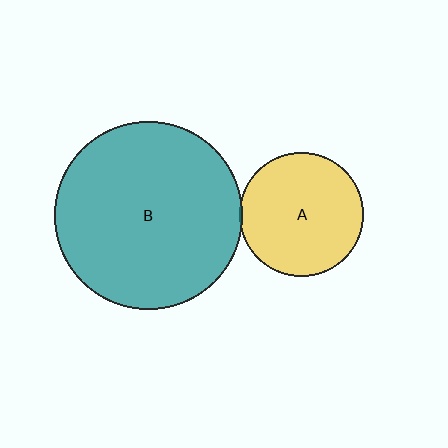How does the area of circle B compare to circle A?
Approximately 2.3 times.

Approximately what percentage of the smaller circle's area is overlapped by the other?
Approximately 5%.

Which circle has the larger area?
Circle B (teal).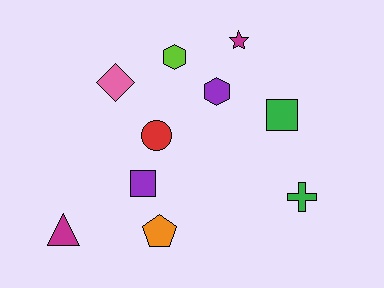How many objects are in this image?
There are 10 objects.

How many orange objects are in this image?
There is 1 orange object.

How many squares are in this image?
There are 2 squares.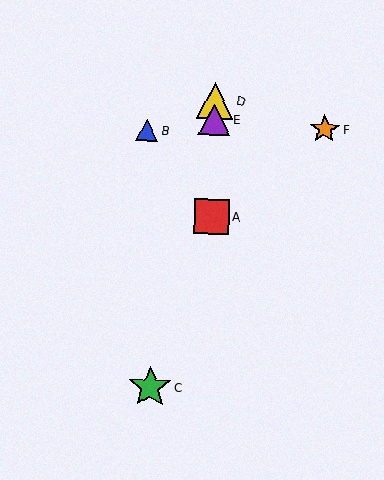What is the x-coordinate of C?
Object C is at x≈150.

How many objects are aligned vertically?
3 objects (A, D, E) are aligned vertically.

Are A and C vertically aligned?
No, A is at x≈211 and C is at x≈150.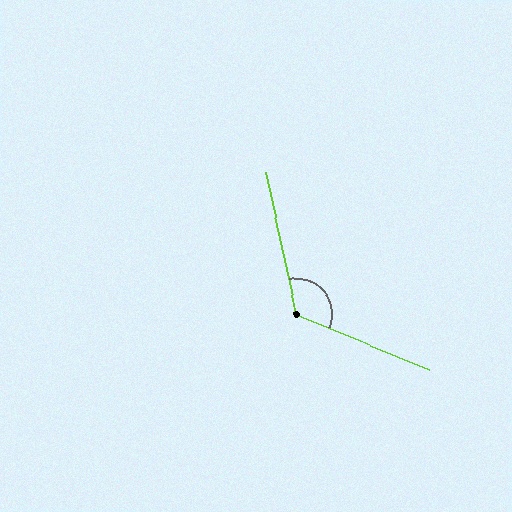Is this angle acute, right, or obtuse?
It is obtuse.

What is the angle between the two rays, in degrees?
Approximately 125 degrees.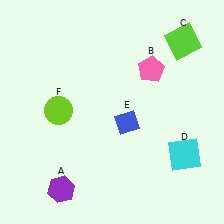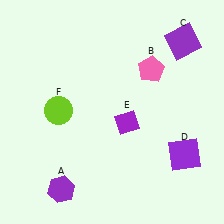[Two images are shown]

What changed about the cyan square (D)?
In Image 1, D is cyan. In Image 2, it changed to purple.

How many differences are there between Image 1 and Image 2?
There are 3 differences between the two images.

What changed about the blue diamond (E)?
In Image 1, E is blue. In Image 2, it changed to purple.